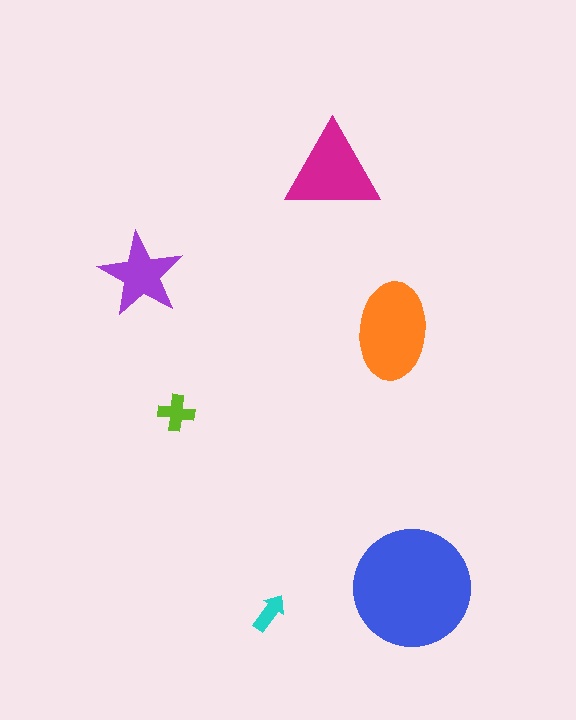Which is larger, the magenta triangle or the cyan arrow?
The magenta triangle.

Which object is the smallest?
The cyan arrow.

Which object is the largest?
The blue circle.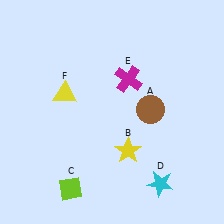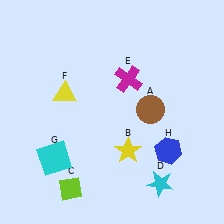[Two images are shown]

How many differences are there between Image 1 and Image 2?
There are 2 differences between the two images.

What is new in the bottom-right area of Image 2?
A blue hexagon (H) was added in the bottom-right area of Image 2.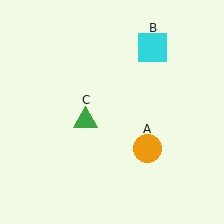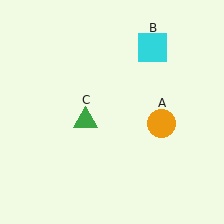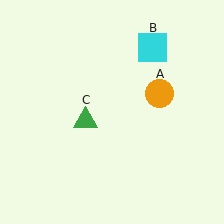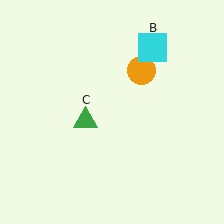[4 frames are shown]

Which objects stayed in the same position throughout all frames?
Cyan square (object B) and green triangle (object C) remained stationary.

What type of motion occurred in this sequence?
The orange circle (object A) rotated counterclockwise around the center of the scene.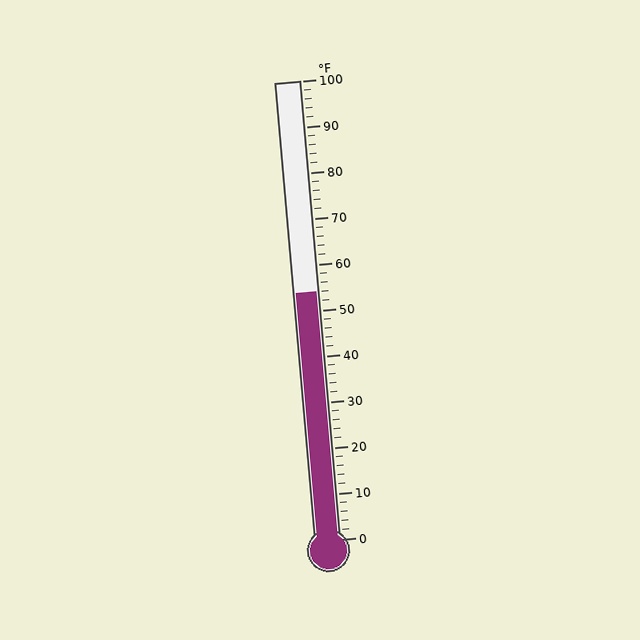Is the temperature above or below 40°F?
The temperature is above 40°F.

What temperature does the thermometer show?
The thermometer shows approximately 54°F.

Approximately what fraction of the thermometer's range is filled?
The thermometer is filled to approximately 55% of its range.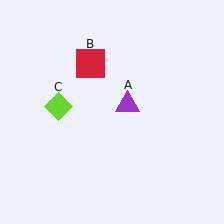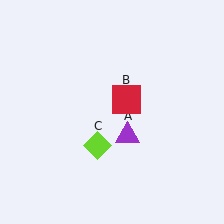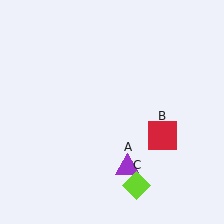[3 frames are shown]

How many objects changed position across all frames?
3 objects changed position: purple triangle (object A), red square (object B), lime diamond (object C).